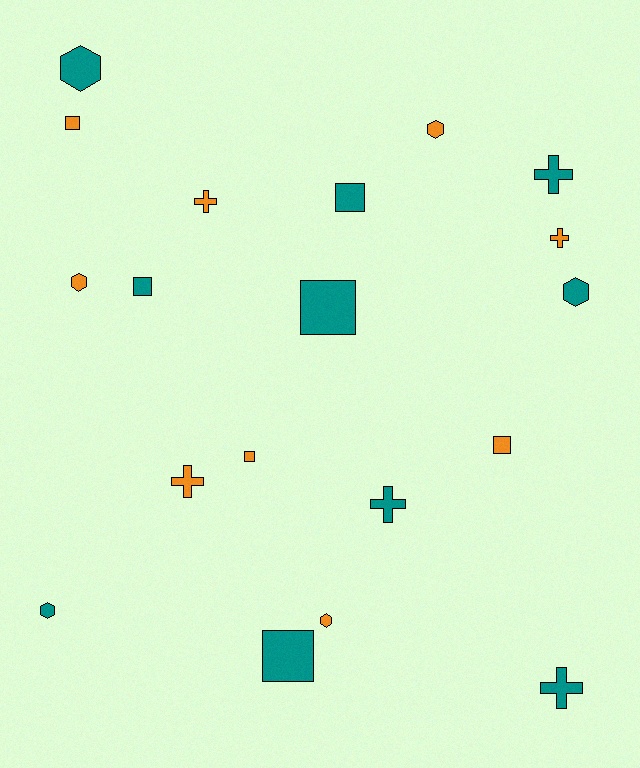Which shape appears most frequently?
Square, with 7 objects.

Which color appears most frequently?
Teal, with 10 objects.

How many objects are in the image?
There are 19 objects.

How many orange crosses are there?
There are 3 orange crosses.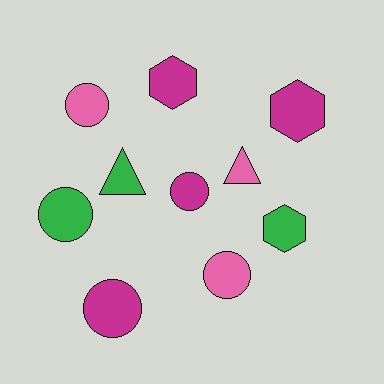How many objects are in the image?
There are 10 objects.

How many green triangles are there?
There is 1 green triangle.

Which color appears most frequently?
Magenta, with 4 objects.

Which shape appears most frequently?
Circle, with 5 objects.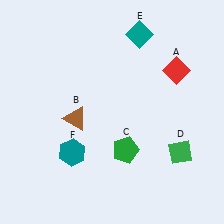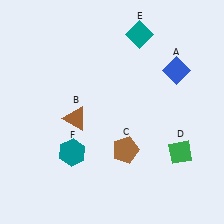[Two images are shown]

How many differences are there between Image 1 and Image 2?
There are 2 differences between the two images.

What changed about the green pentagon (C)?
In Image 1, C is green. In Image 2, it changed to brown.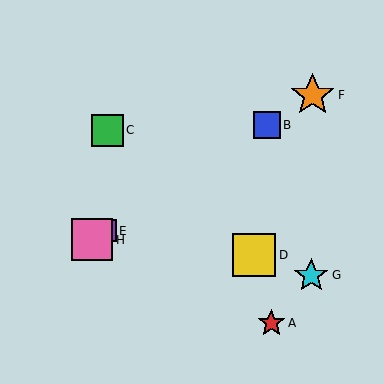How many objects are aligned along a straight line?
4 objects (B, E, F, H) are aligned along a straight line.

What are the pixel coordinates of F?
Object F is at (313, 95).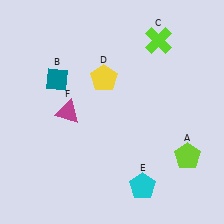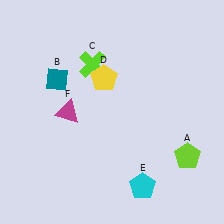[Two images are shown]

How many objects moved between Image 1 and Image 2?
1 object moved between the two images.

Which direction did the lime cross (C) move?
The lime cross (C) moved left.